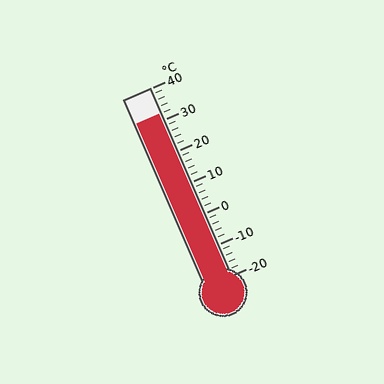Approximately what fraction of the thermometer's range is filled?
The thermometer is filled to approximately 85% of its range.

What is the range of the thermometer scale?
The thermometer scale ranges from -20°C to 40°C.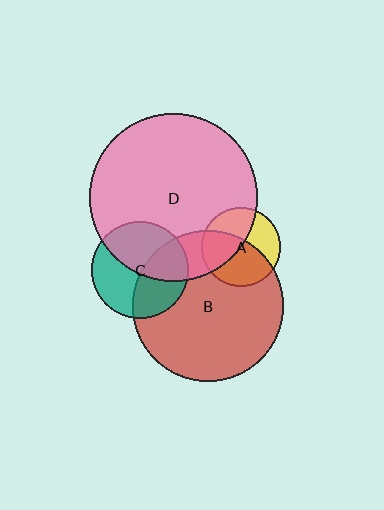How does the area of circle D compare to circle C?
Approximately 3.0 times.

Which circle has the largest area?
Circle D (pink).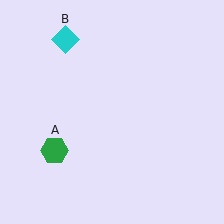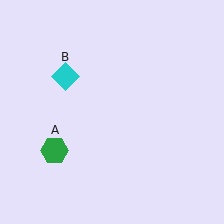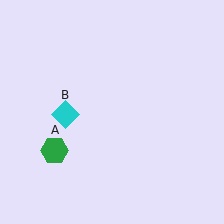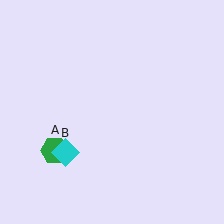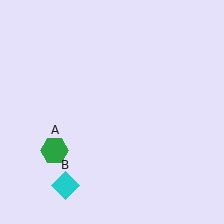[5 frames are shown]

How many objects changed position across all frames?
1 object changed position: cyan diamond (object B).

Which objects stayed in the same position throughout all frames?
Green hexagon (object A) remained stationary.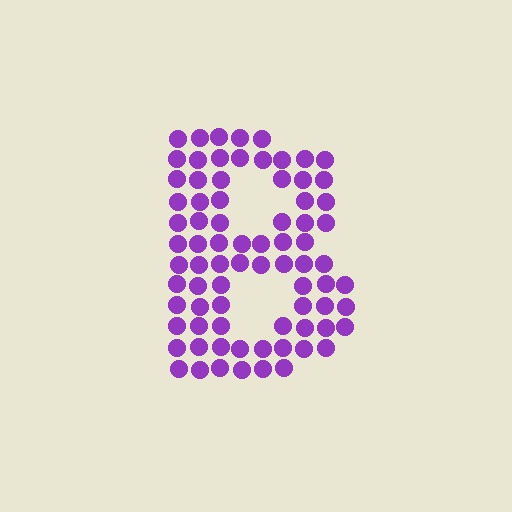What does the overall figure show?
The overall figure shows the letter B.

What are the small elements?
The small elements are circles.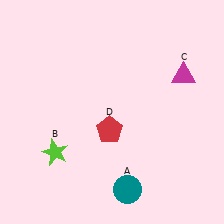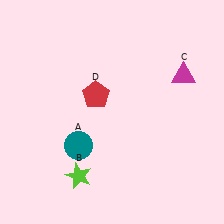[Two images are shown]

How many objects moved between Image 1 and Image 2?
3 objects moved between the two images.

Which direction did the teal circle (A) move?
The teal circle (A) moved left.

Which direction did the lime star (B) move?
The lime star (B) moved right.